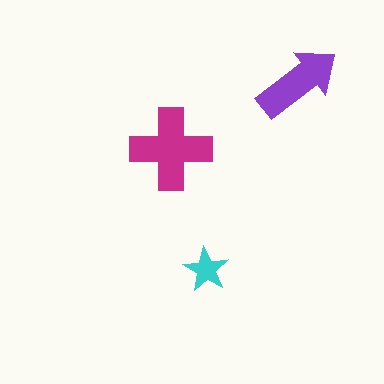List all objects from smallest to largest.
The cyan star, the purple arrow, the magenta cross.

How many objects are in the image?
There are 3 objects in the image.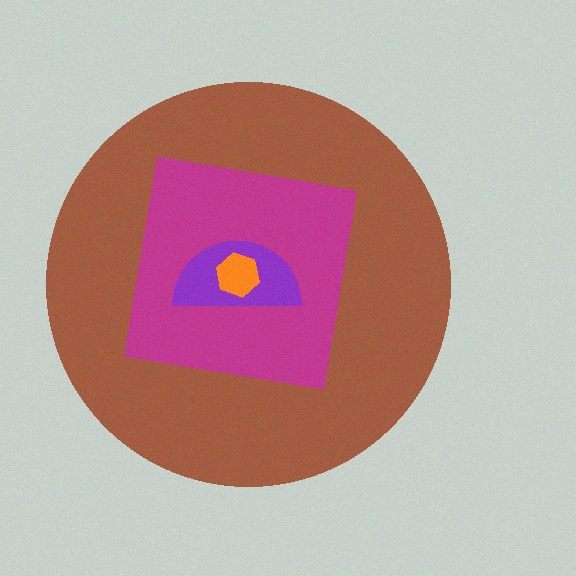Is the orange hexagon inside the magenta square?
Yes.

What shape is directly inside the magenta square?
The purple semicircle.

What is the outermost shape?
The brown circle.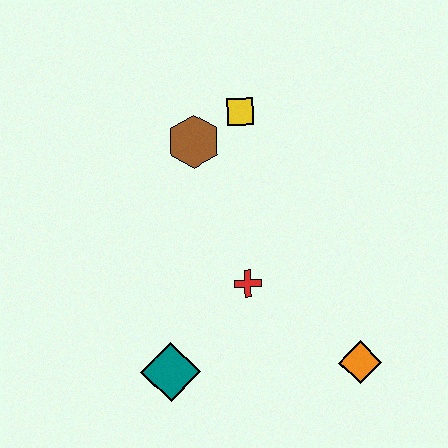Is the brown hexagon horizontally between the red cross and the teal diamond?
Yes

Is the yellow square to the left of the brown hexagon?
No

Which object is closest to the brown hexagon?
The yellow square is closest to the brown hexagon.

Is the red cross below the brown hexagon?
Yes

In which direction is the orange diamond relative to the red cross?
The orange diamond is to the right of the red cross.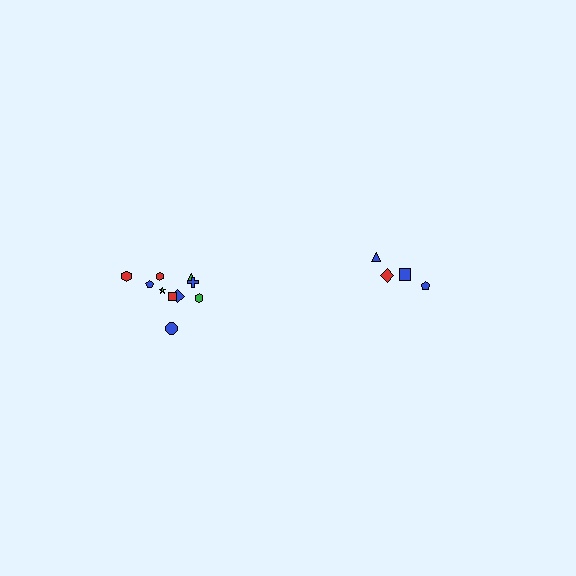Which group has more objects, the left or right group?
The left group.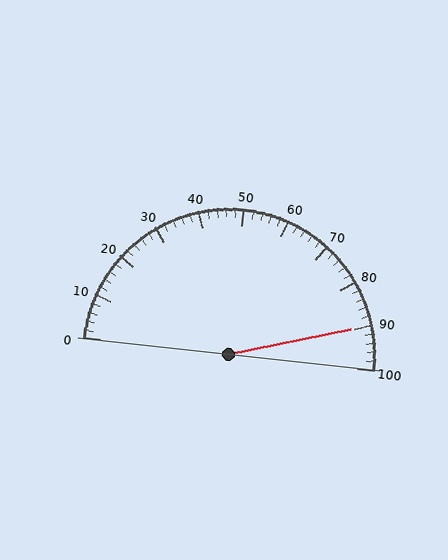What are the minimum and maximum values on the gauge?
The gauge ranges from 0 to 100.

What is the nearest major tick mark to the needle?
The nearest major tick mark is 90.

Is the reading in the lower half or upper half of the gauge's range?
The reading is in the upper half of the range (0 to 100).